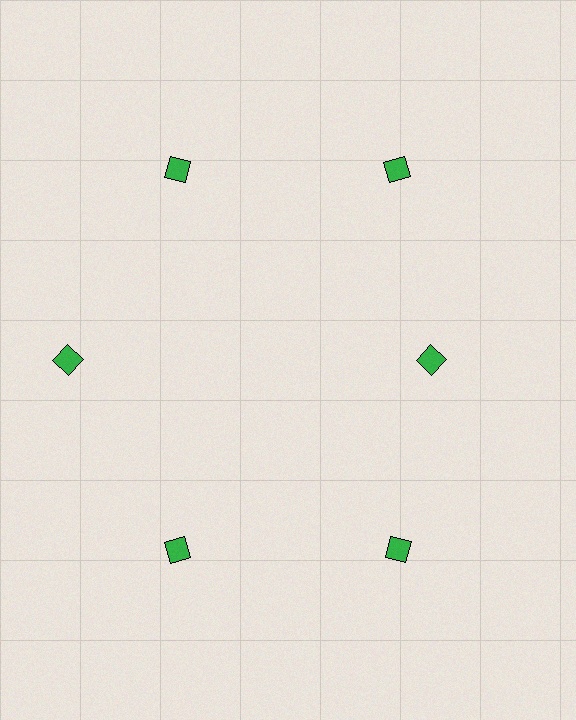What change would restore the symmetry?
The symmetry would be restored by moving it outward, back onto the ring so that all 6 diamonds sit at equal angles and equal distance from the center.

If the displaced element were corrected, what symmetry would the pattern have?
It would have 6-fold rotational symmetry — the pattern would map onto itself every 60 degrees.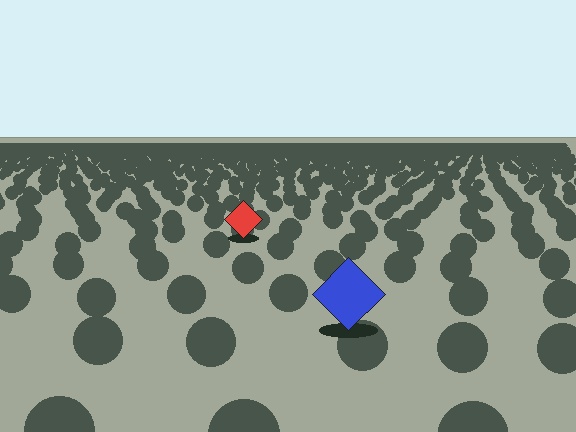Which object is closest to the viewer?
The blue diamond is closest. The texture marks near it are larger and more spread out.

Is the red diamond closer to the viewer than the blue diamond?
No. The blue diamond is closer — you can tell from the texture gradient: the ground texture is coarser near it.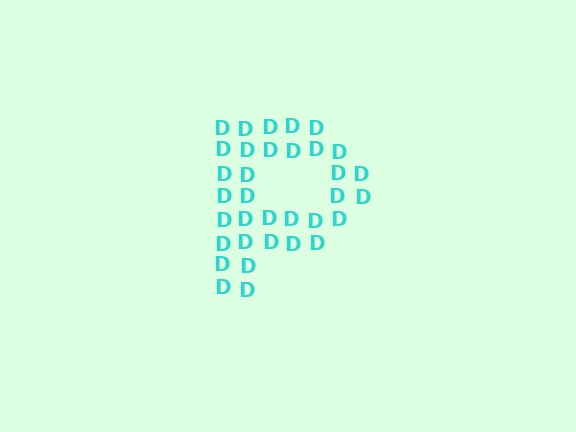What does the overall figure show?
The overall figure shows the letter P.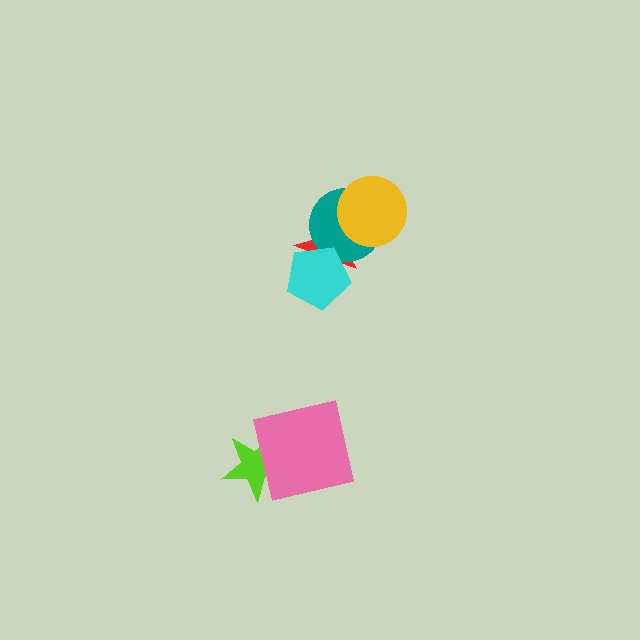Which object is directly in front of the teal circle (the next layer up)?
The yellow circle is directly in front of the teal circle.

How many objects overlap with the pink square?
1 object overlaps with the pink square.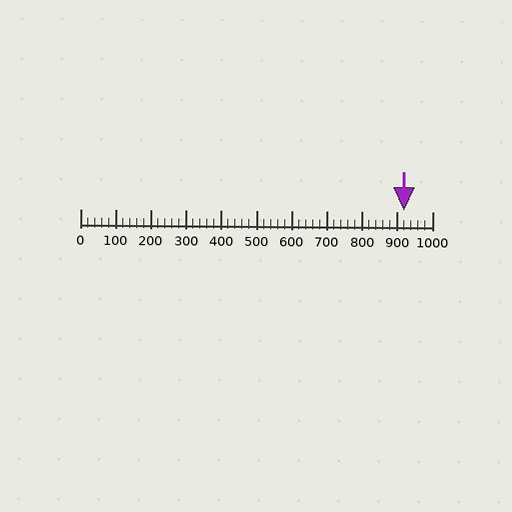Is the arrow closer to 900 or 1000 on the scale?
The arrow is closer to 900.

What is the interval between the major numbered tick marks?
The major tick marks are spaced 100 units apart.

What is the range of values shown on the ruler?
The ruler shows values from 0 to 1000.